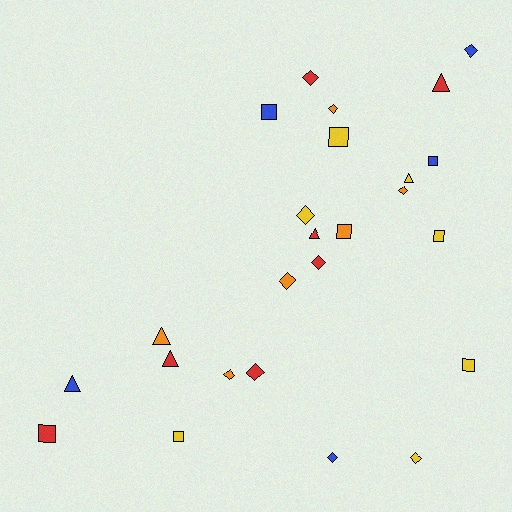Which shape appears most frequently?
Diamond, with 11 objects.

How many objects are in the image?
There are 25 objects.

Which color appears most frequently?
Yellow, with 7 objects.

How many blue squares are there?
There are 2 blue squares.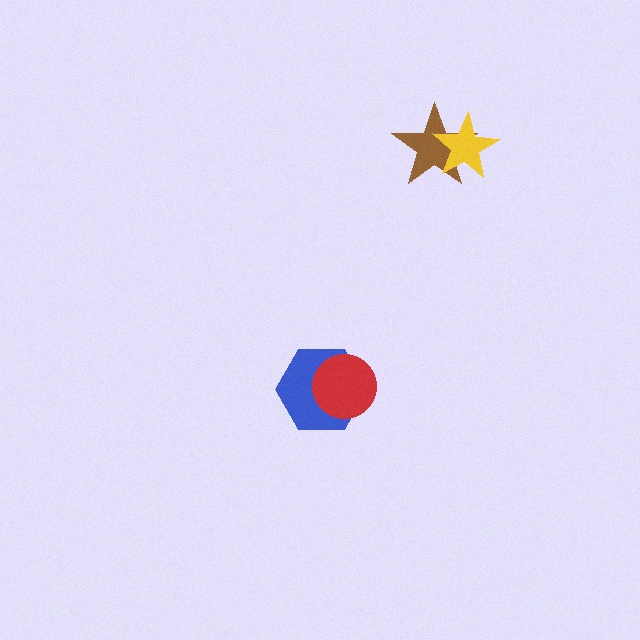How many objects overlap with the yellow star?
1 object overlaps with the yellow star.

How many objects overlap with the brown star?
1 object overlaps with the brown star.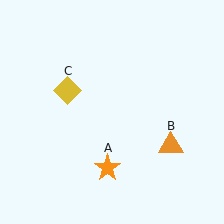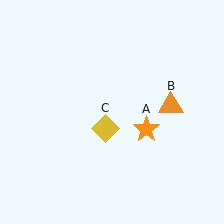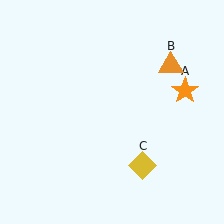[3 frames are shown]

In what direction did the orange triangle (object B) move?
The orange triangle (object B) moved up.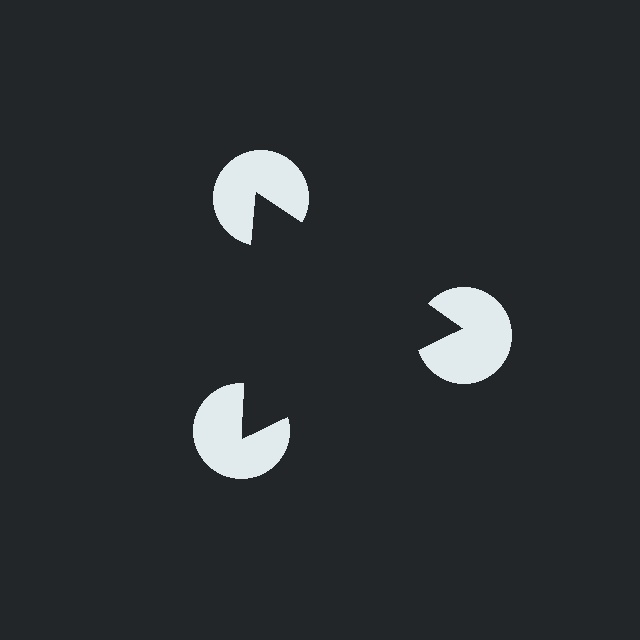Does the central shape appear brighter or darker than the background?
It typically appears slightly darker than the background, even though no actual brightness change is drawn.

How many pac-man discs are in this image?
There are 3 — one at each vertex of the illusory triangle.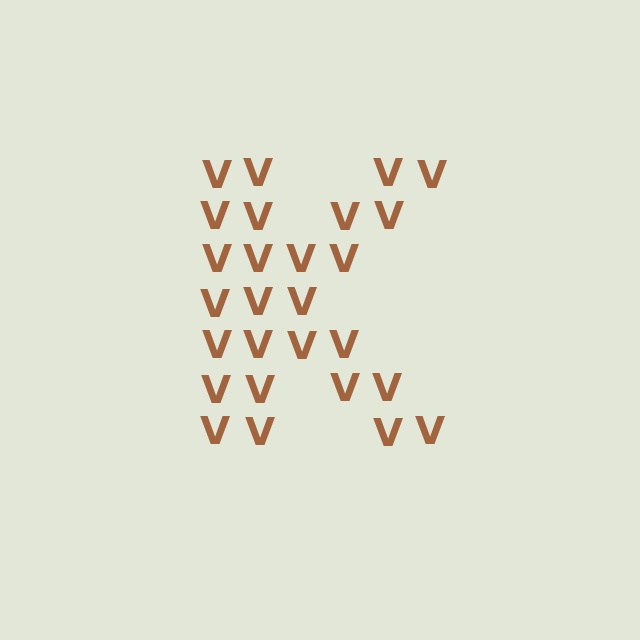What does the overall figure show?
The overall figure shows the letter K.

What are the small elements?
The small elements are letter V's.